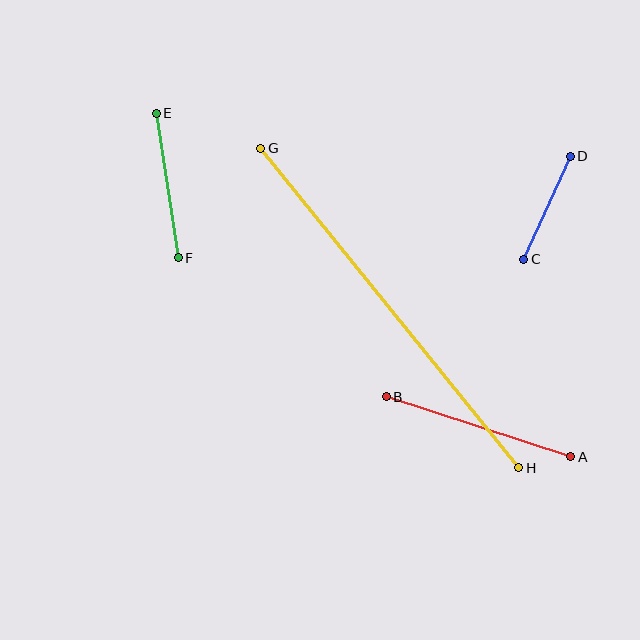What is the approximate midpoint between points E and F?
The midpoint is at approximately (167, 186) pixels.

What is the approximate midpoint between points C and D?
The midpoint is at approximately (547, 208) pixels.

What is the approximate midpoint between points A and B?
The midpoint is at approximately (478, 427) pixels.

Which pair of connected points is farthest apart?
Points G and H are farthest apart.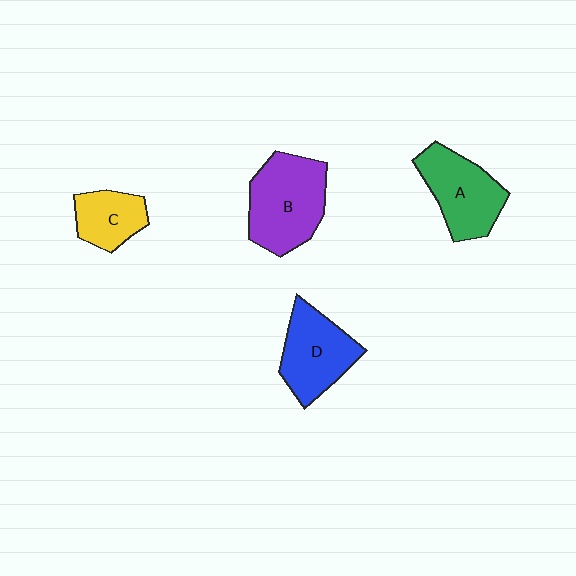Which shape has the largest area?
Shape B (purple).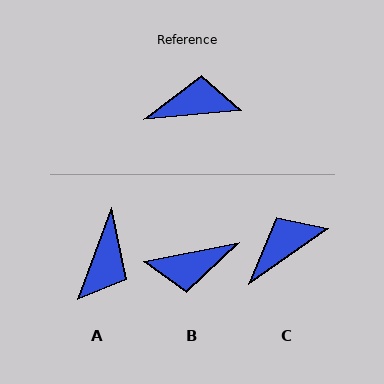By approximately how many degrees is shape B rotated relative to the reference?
Approximately 174 degrees clockwise.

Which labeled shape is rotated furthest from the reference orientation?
B, about 174 degrees away.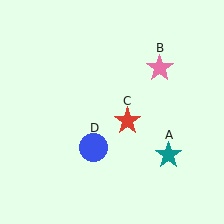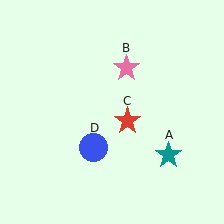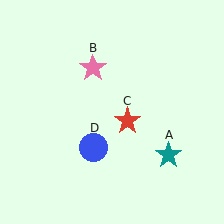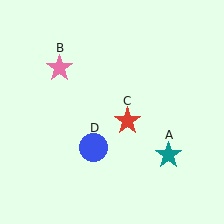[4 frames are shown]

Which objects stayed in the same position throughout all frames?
Teal star (object A) and red star (object C) and blue circle (object D) remained stationary.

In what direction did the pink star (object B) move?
The pink star (object B) moved left.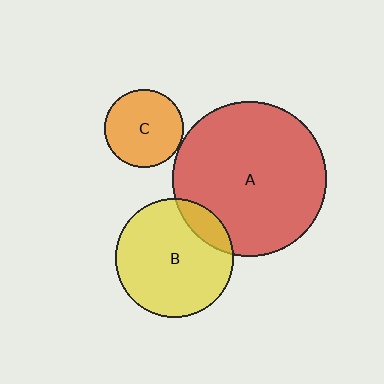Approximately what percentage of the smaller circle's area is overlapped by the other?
Approximately 15%.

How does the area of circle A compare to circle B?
Approximately 1.7 times.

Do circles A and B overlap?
Yes.